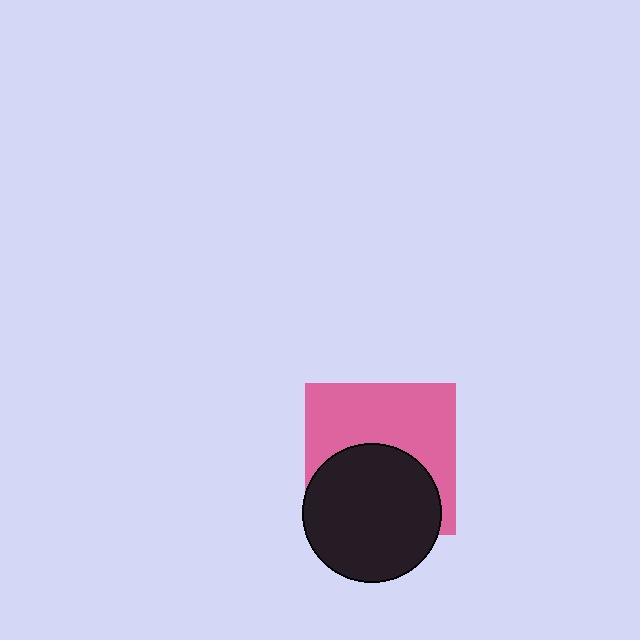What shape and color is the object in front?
The object in front is a black circle.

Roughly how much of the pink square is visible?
About half of it is visible (roughly 53%).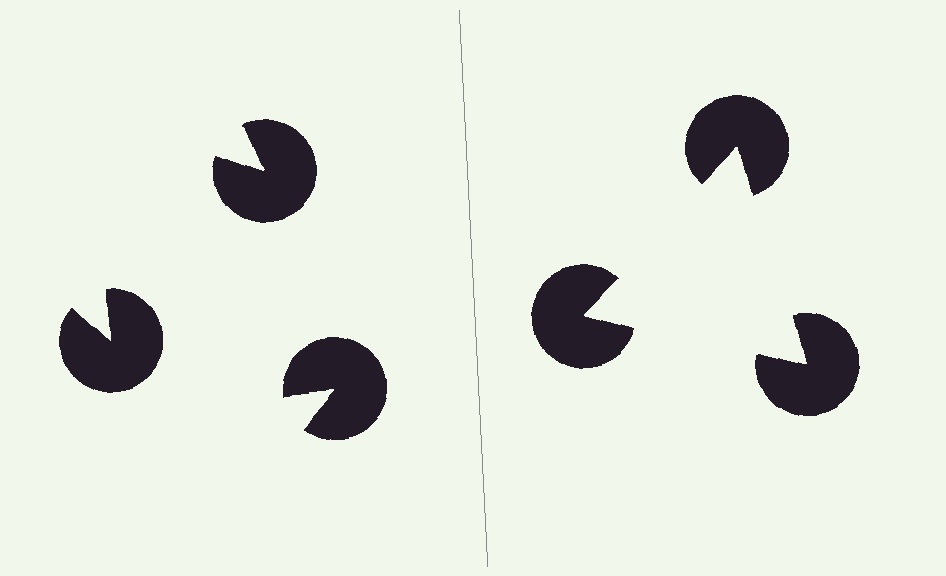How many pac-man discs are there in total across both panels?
6 — 3 on each side.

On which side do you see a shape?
An illusory triangle appears on the right side. On the left side the wedge cuts are rotated, so no coherent shape forms.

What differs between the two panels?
The pac-man discs are positioned identically on both sides; only the wedge orientations differ. On the right they align to a triangle; on the left they are misaligned.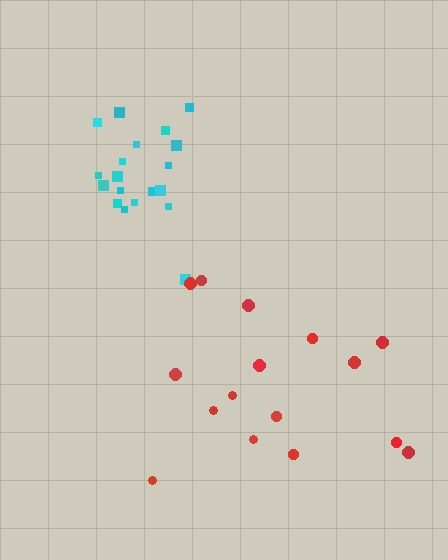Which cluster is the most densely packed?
Cyan.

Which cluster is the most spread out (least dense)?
Red.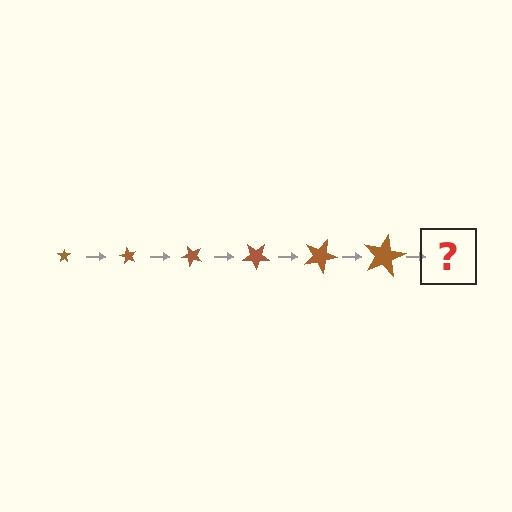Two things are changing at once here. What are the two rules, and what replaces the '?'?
The two rules are that the star grows larger each step and it rotates 60 degrees each step. The '?' should be a star, larger than the previous one and rotated 360 degrees from the start.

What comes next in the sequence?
The next element should be a star, larger than the previous one and rotated 360 degrees from the start.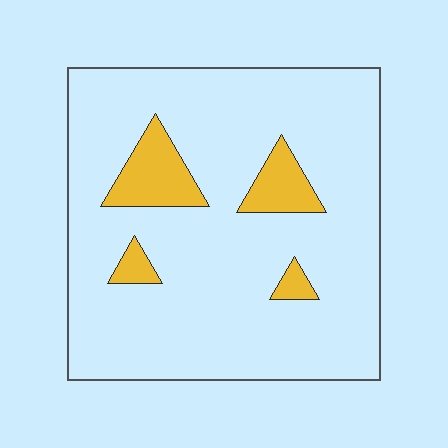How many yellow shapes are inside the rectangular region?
4.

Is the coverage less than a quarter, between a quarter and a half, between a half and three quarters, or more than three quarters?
Less than a quarter.